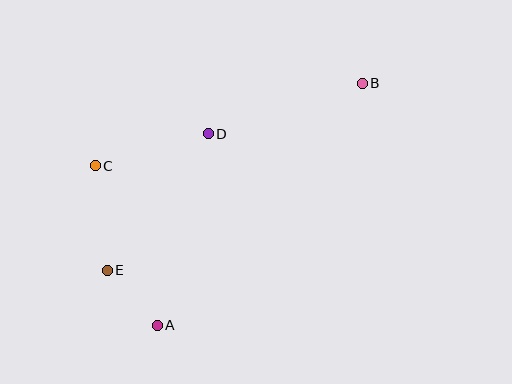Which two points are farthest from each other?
Points A and B are farthest from each other.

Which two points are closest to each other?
Points A and E are closest to each other.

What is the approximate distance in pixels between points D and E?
The distance between D and E is approximately 170 pixels.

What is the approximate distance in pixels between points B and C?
The distance between B and C is approximately 279 pixels.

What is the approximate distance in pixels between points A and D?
The distance between A and D is approximately 198 pixels.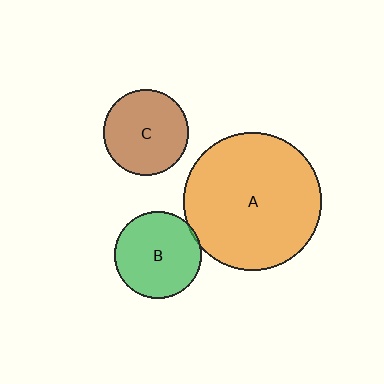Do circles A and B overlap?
Yes.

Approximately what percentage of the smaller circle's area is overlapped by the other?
Approximately 5%.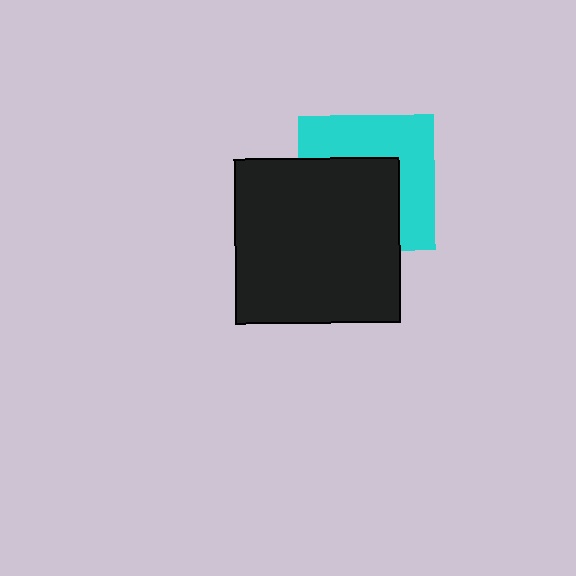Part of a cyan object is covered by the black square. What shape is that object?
It is a square.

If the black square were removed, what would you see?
You would see the complete cyan square.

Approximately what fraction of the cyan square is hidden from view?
Roughly 52% of the cyan square is hidden behind the black square.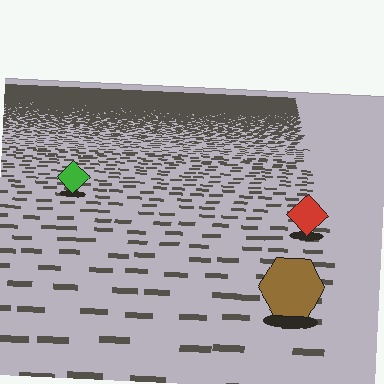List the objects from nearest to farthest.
From nearest to farthest: the brown hexagon, the red diamond, the green diamond.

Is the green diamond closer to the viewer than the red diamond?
No. The red diamond is closer — you can tell from the texture gradient: the ground texture is coarser near it.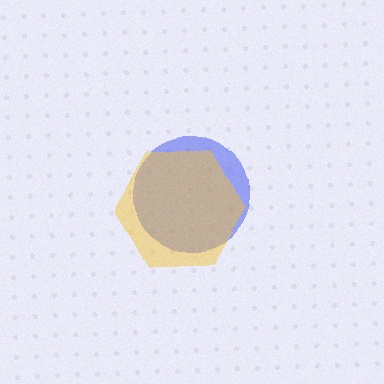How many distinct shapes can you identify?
There are 2 distinct shapes: a blue circle, a yellow hexagon.